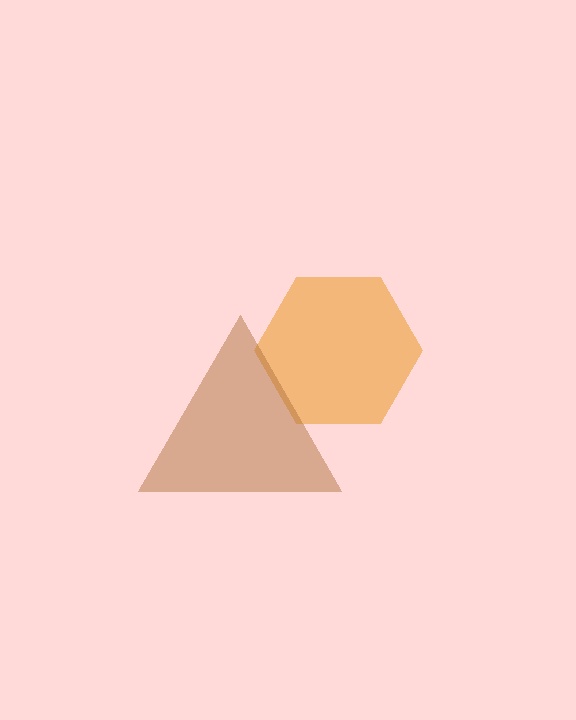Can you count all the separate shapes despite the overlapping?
Yes, there are 2 separate shapes.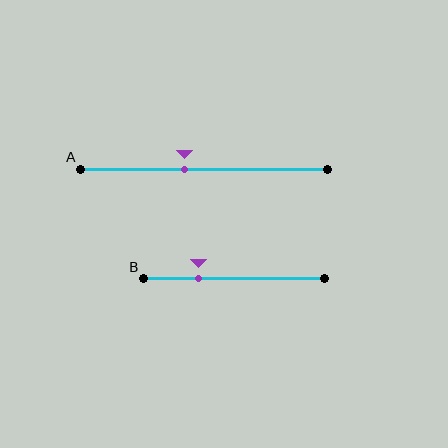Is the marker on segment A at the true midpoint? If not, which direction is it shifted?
No, the marker on segment A is shifted to the left by about 8% of the segment length.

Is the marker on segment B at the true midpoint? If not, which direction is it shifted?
No, the marker on segment B is shifted to the left by about 20% of the segment length.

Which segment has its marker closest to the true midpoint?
Segment A has its marker closest to the true midpoint.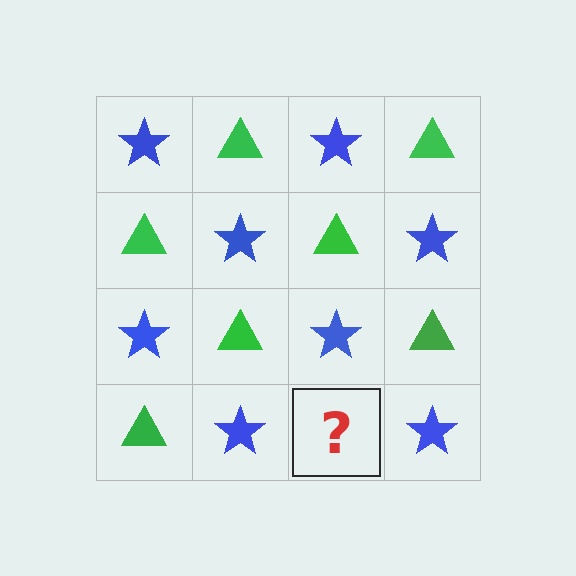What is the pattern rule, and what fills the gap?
The rule is that it alternates blue star and green triangle in a checkerboard pattern. The gap should be filled with a green triangle.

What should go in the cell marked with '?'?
The missing cell should contain a green triangle.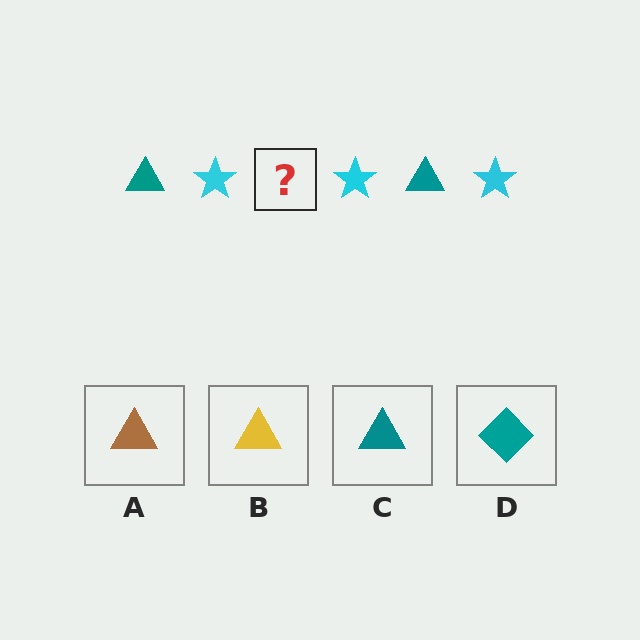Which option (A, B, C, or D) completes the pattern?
C.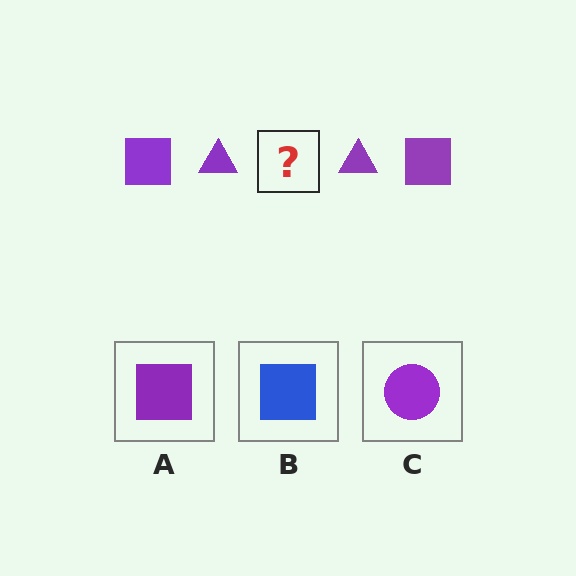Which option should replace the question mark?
Option A.